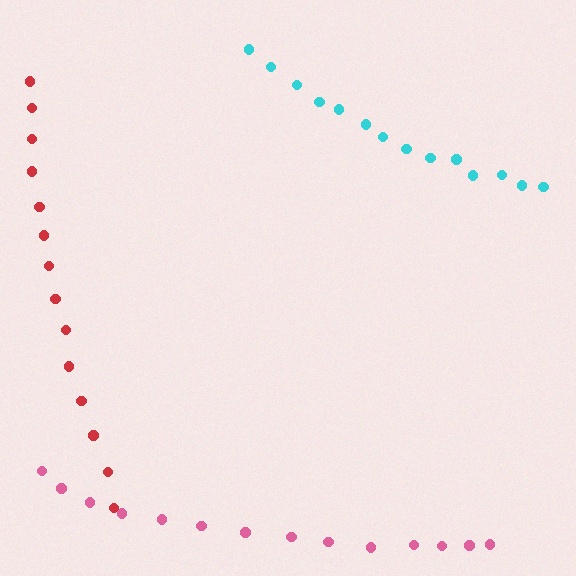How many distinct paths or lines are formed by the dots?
There are 3 distinct paths.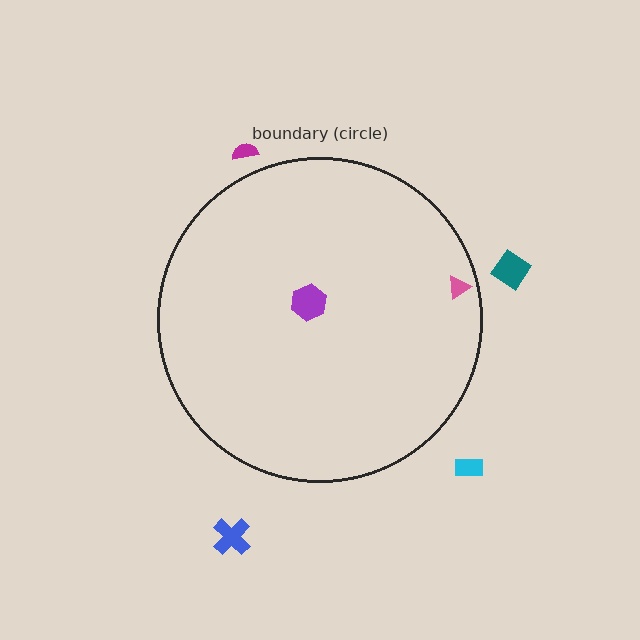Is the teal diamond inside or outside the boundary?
Outside.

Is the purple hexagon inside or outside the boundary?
Inside.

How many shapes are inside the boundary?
2 inside, 4 outside.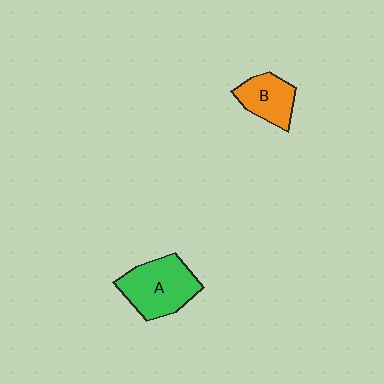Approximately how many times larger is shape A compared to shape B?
Approximately 1.6 times.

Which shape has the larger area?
Shape A (green).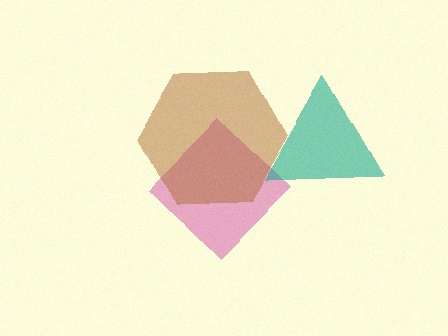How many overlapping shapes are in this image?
There are 3 overlapping shapes in the image.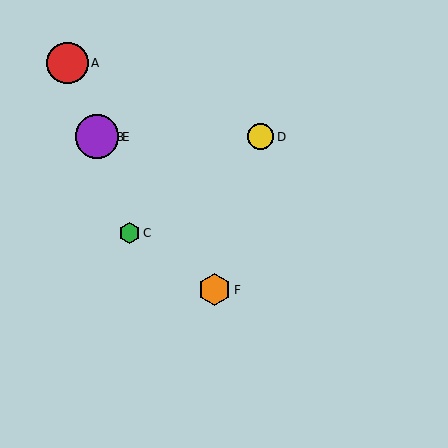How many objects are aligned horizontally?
3 objects (B, D, E) are aligned horizontally.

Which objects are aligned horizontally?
Objects B, D, E are aligned horizontally.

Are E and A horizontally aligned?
No, E is at y≈137 and A is at y≈63.